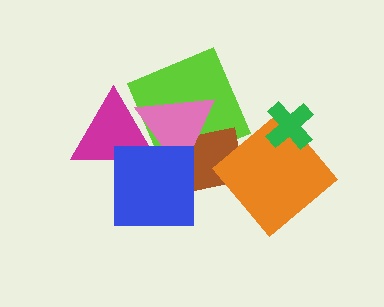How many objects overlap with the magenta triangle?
3 objects overlap with the magenta triangle.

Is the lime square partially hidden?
Yes, it is partially covered by another shape.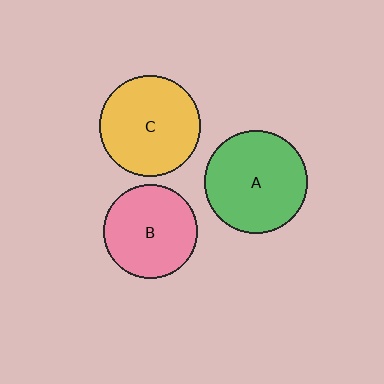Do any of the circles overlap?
No, none of the circles overlap.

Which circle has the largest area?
Circle A (green).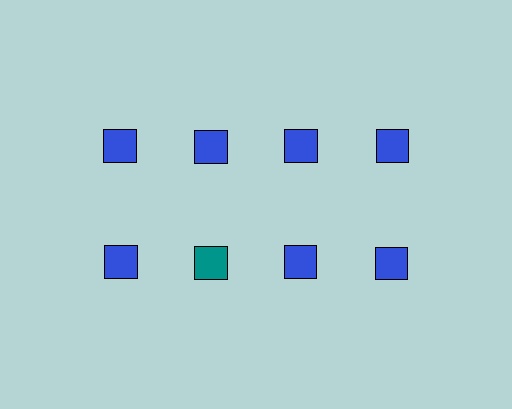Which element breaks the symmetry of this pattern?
The teal square in the second row, second from left column breaks the symmetry. All other shapes are blue squares.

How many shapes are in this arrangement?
There are 8 shapes arranged in a grid pattern.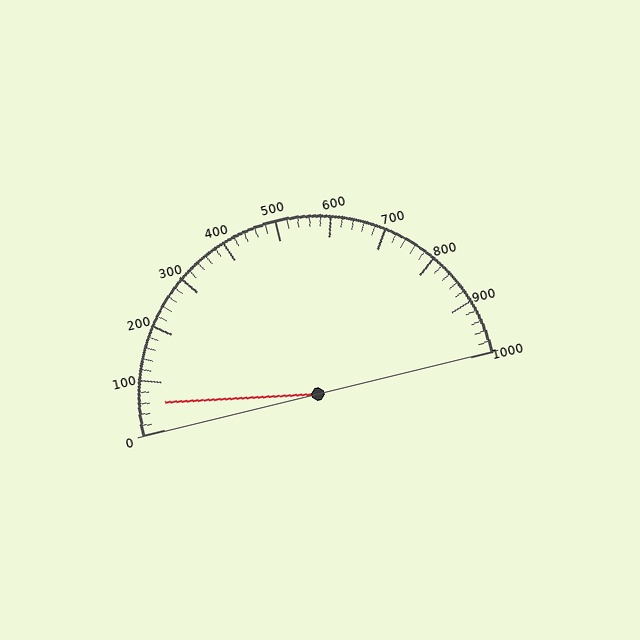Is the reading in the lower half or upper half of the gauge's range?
The reading is in the lower half of the range (0 to 1000).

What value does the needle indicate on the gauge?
The needle indicates approximately 60.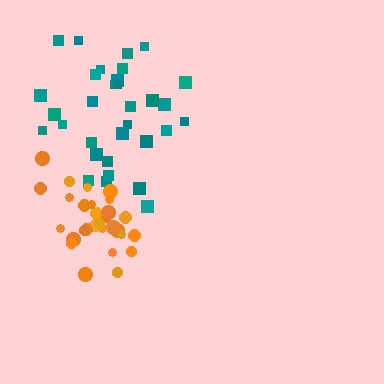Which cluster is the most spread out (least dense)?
Teal.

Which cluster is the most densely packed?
Orange.